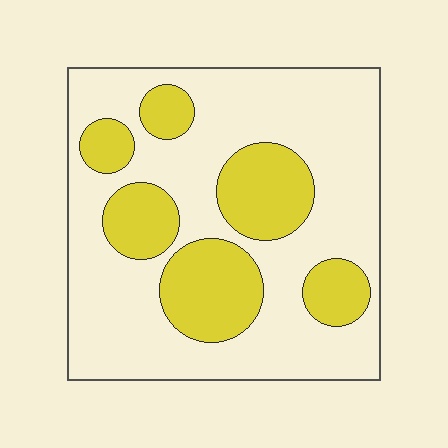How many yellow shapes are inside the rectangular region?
6.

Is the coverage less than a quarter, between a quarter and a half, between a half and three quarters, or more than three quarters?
Between a quarter and a half.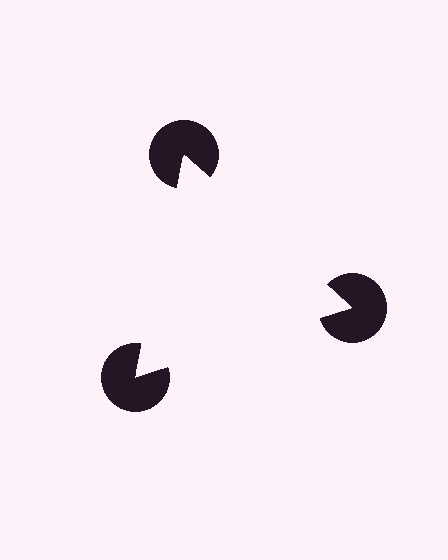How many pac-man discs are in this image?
There are 3 — one at each vertex of the illusory triangle.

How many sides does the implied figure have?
3 sides.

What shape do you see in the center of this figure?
An illusory triangle — its edges are inferred from the aligned wedge cuts in the pac-man discs, not physically drawn.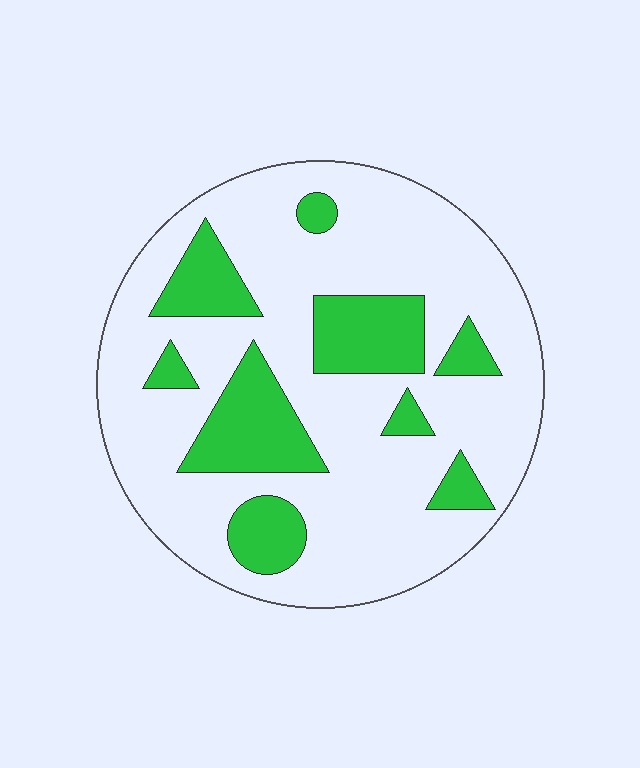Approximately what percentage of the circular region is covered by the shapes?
Approximately 25%.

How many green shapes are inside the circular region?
9.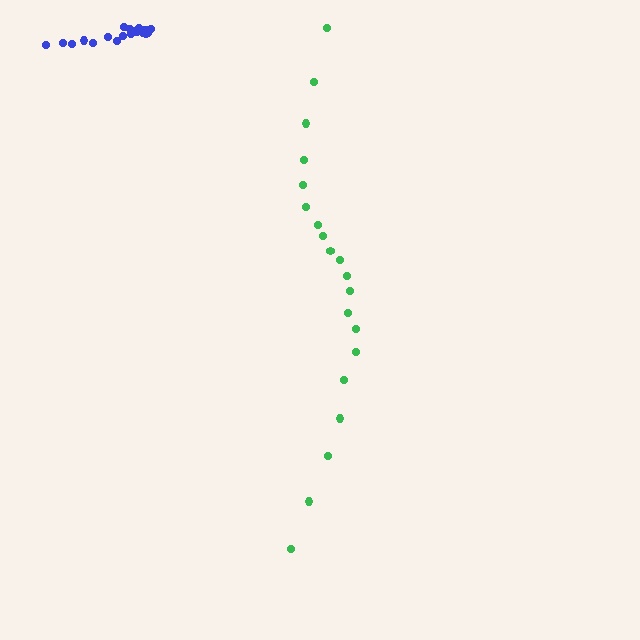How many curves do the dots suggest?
There are 2 distinct paths.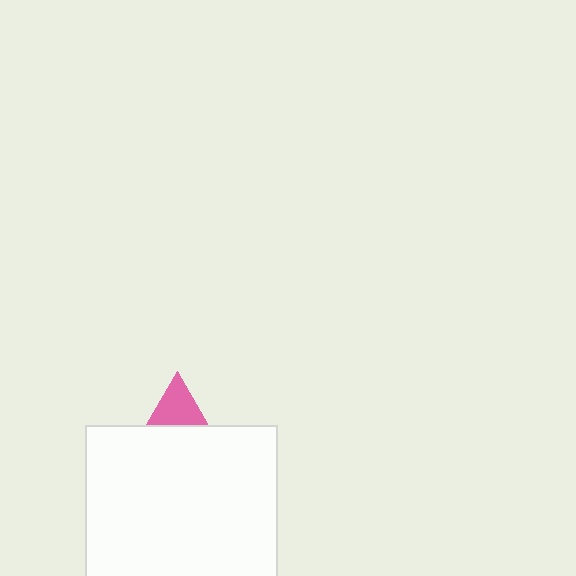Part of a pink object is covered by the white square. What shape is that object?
It is a triangle.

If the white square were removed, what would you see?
You would see the complete pink triangle.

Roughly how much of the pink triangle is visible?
A small part of it is visible (roughly 33%).